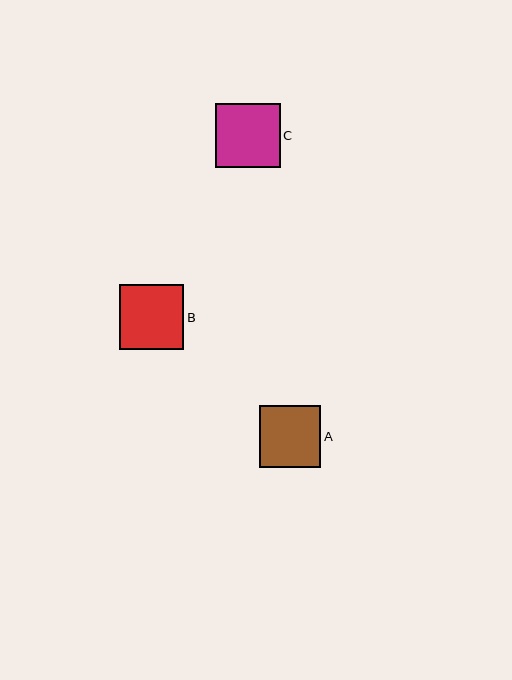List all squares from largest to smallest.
From largest to smallest: C, B, A.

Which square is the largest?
Square C is the largest with a size of approximately 65 pixels.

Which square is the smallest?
Square A is the smallest with a size of approximately 61 pixels.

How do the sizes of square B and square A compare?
Square B and square A are approximately the same size.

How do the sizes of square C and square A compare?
Square C and square A are approximately the same size.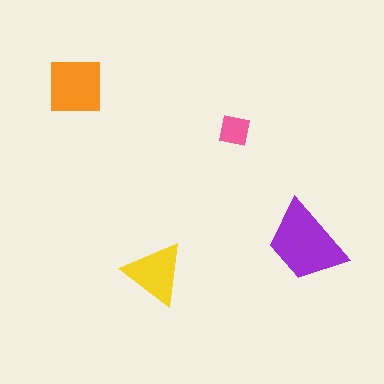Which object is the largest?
The purple trapezoid.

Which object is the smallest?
The pink square.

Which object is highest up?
The orange square is topmost.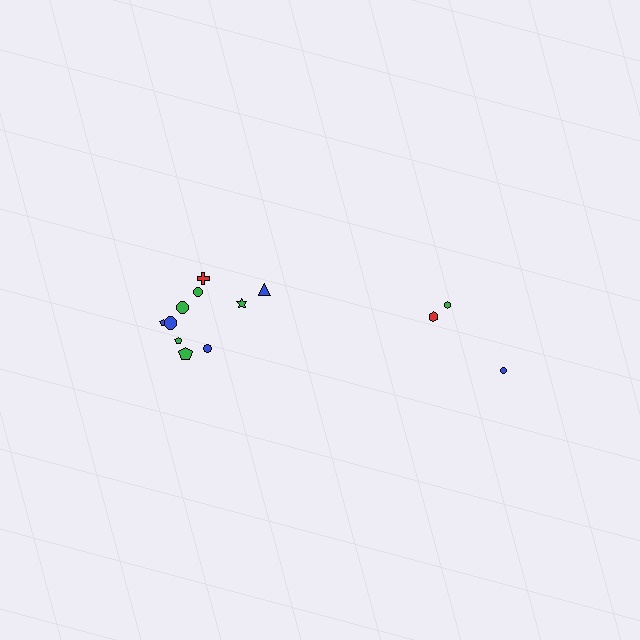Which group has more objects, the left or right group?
The left group.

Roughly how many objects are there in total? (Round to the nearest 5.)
Roughly 15 objects in total.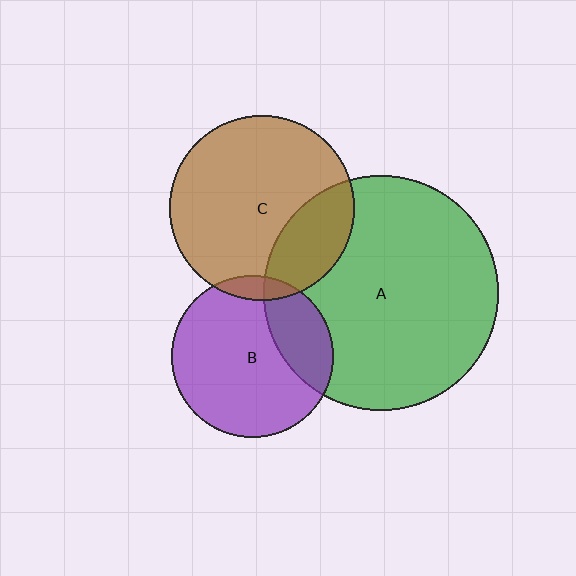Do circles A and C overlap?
Yes.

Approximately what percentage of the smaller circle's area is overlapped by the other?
Approximately 25%.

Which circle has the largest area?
Circle A (green).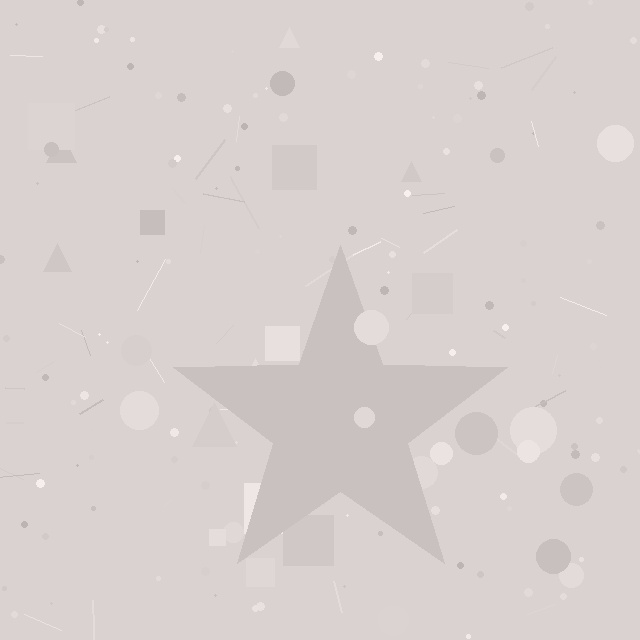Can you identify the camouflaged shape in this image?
The camouflaged shape is a star.